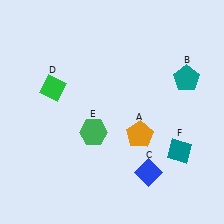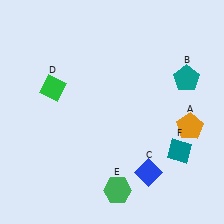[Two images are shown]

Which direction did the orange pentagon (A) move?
The orange pentagon (A) moved right.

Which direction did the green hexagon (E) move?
The green hexagon (E) moved down.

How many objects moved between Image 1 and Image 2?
2 objects moved between the two images.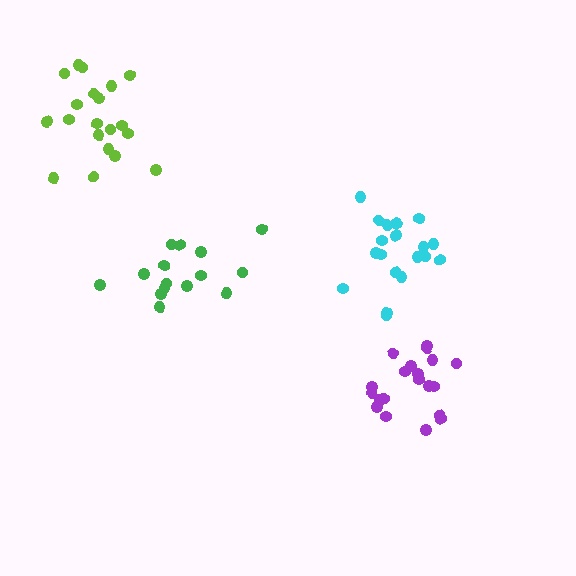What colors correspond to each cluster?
The clusters are colored: green, cyan, purple, lime.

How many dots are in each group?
Group 1: 15 dots, Group 2: 20 dots, Group 3: 20 dots, Group 4: 20 dots (75 total).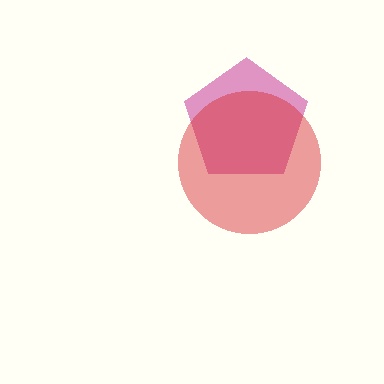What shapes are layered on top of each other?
The layered shapes are: a magenta pentagon, a red circle.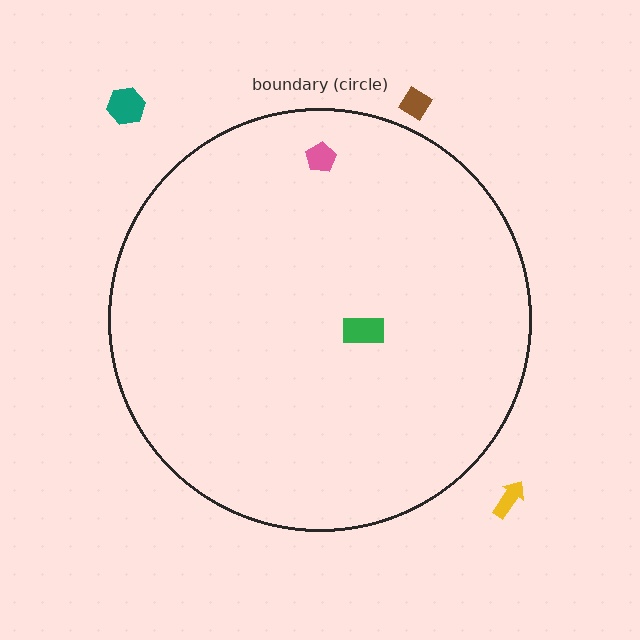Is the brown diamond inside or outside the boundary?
Outside.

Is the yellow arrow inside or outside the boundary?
Outside.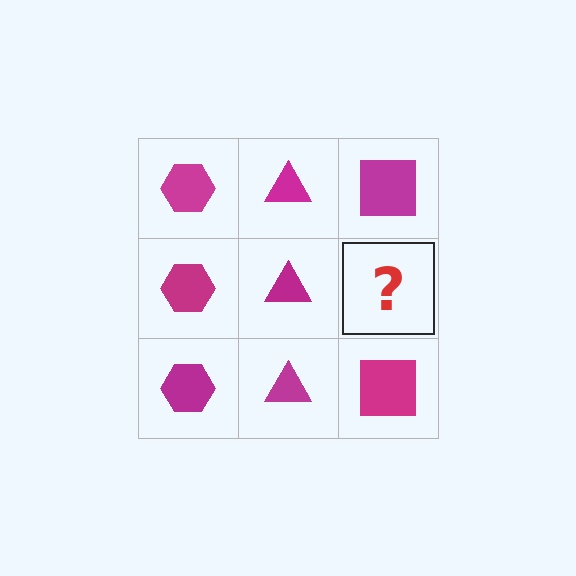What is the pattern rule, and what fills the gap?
The rule is that each column has a consistent shape. The gap should be filled with a magenta square.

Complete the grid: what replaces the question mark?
The question mark should be replaced with a magenta square.